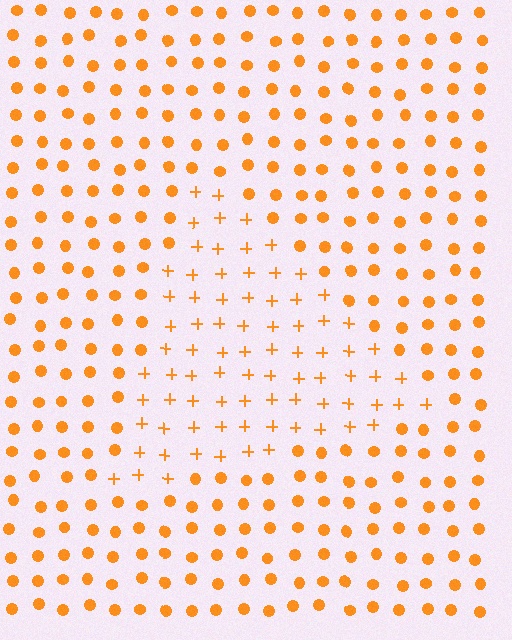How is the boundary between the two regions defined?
The boundary is defined by a change in element shape: plus signs inside vs. circles outside. All elements share the same color and spacing.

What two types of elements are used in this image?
The image uses plus signs inside the triangle region and circles outside it.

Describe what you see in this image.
The image is filled with small orange elements arranged in a uniform grid. A triangle-shaped region contains plus signs, while the surrounding area contains circles. The boundary is defined purely by the change in element shape.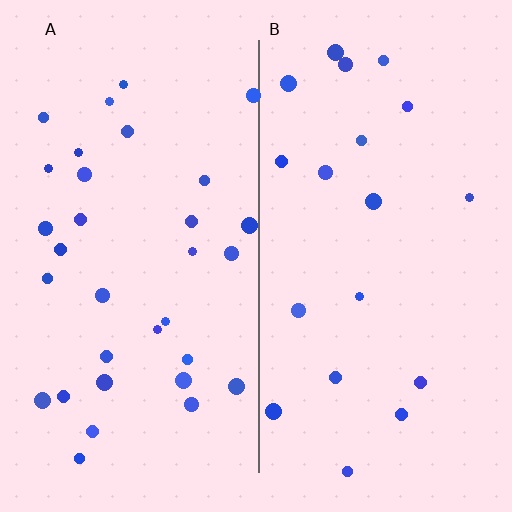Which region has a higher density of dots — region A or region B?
A (the left).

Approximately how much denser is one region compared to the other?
Approximately 1.7× — region A over region B.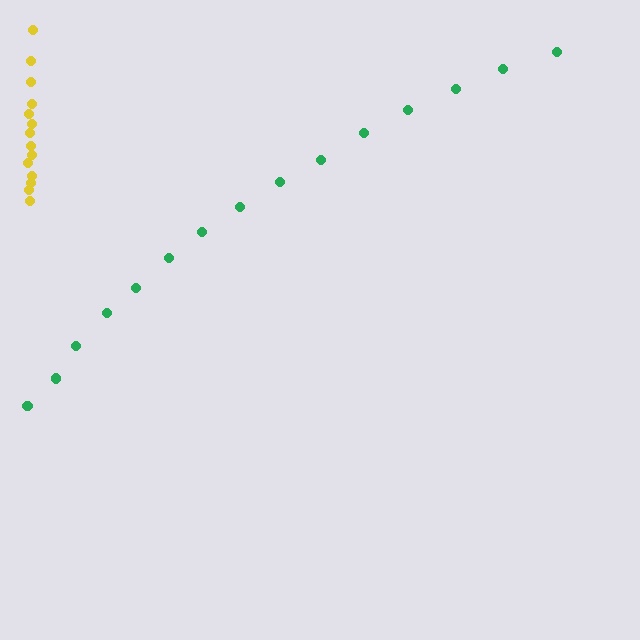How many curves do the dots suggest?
There are 2 distinct paths.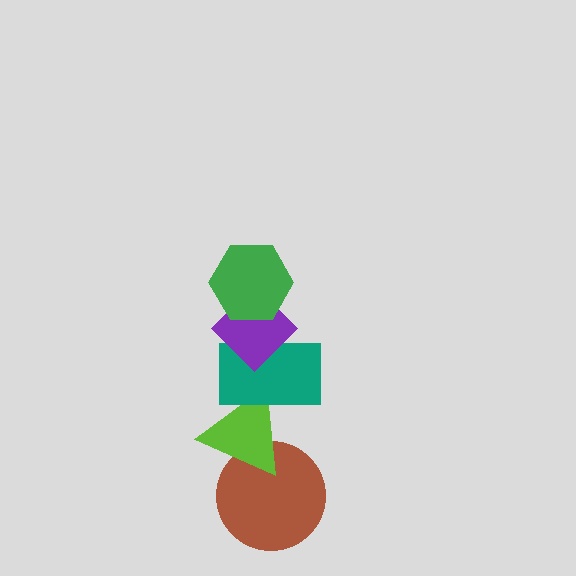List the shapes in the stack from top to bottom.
From top to bottom: the green hexagon, the purple diamond, the teal rectangle, the lime triangle, the brown circle.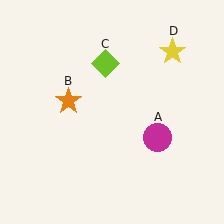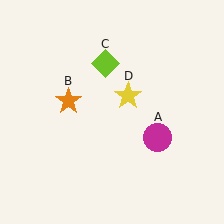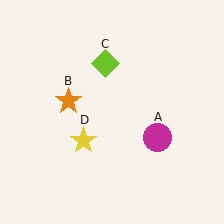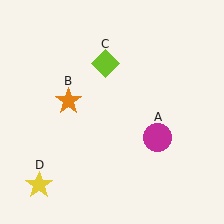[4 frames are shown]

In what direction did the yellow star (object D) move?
The yellow star (object D) moved down and to the left.